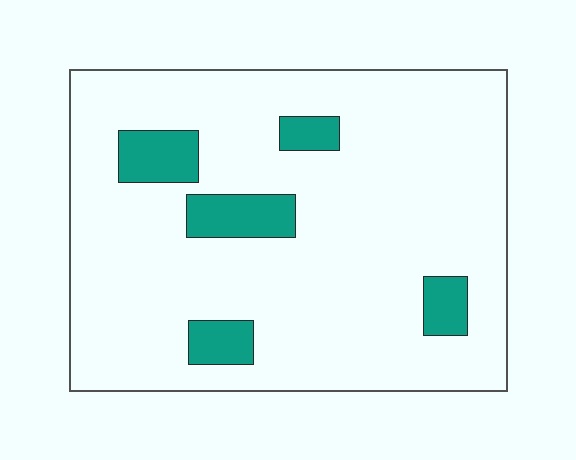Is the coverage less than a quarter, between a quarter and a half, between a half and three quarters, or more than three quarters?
Less than a quarter.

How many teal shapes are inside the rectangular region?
5.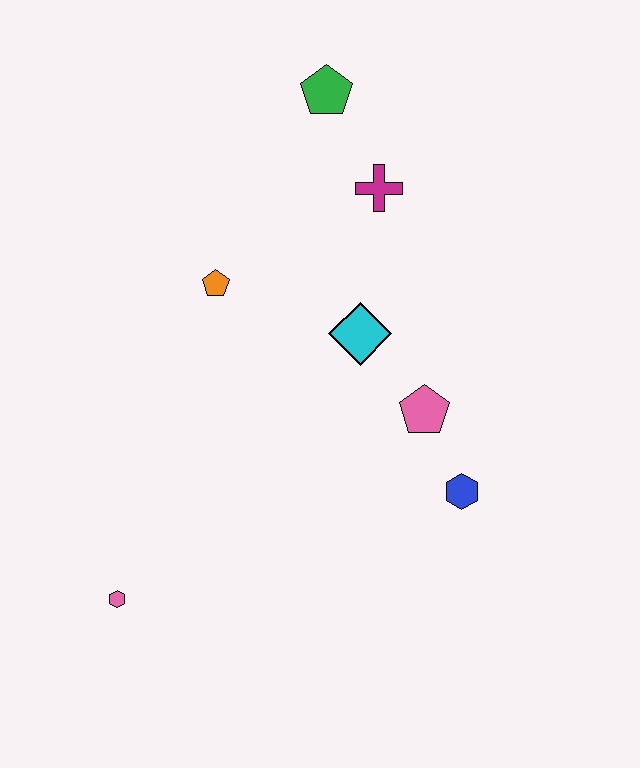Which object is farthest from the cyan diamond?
The pink hexagon is farthest from the cyan diamond.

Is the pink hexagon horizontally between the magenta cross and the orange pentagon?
No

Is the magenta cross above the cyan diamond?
Yes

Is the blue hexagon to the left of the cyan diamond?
No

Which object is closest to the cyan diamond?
The pink pentagon is closest to the cyan diamond.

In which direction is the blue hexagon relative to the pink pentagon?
The blue hexagon is below the pink pentagon.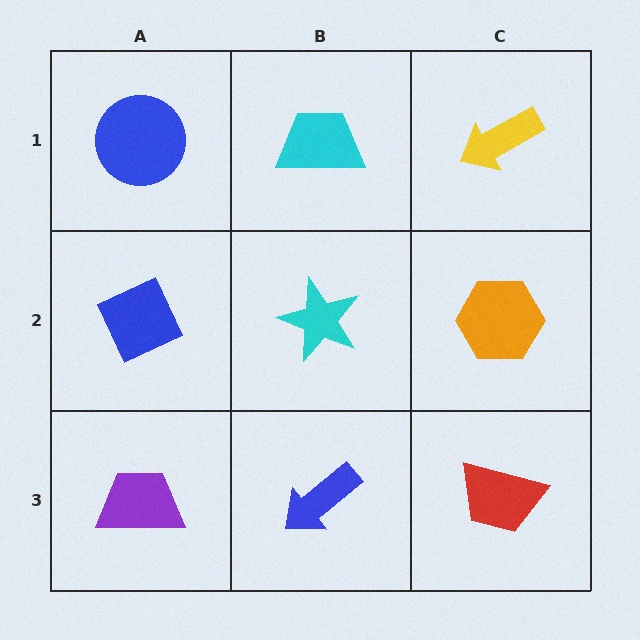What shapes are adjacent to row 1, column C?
An orange hexagon (row 2, column C), a cyan trapezoid (row 1, column B).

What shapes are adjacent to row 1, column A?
A blue diamond (row 2, column A), a cyan trapezoid (row 1, column B).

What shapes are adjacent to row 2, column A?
A blue circle (row 1, column A), a purple trapezoid (row 3, column A), a cyan star (row 2, column B).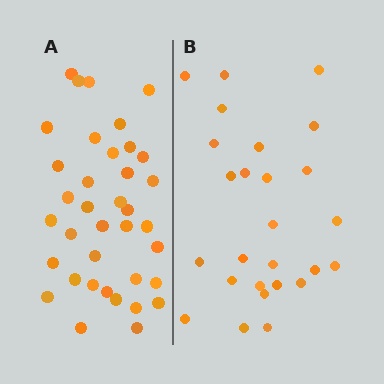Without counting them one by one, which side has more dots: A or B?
Region A (the left region) has more dots.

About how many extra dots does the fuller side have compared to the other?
Region A has roughly 12 or so more dots than region B.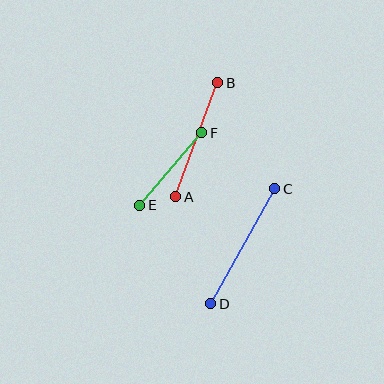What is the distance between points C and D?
The distance is approximately 131 pixels.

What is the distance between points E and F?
The distance is approximately 95 pixels.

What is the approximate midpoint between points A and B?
The midpoint is at approximately (197, 140) pixels.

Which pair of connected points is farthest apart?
Points C and D are farthest apart.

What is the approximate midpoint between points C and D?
The midpoint is at approximately (243, 246) pixels.